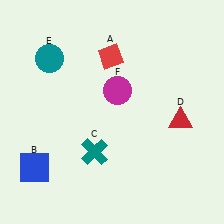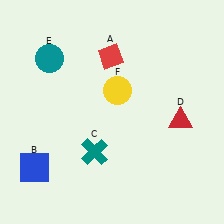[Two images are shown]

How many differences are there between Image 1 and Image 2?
There is 1 difference between the two images.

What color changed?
The circle (F) changed from magenta in Image 1 to yellow in Image 2.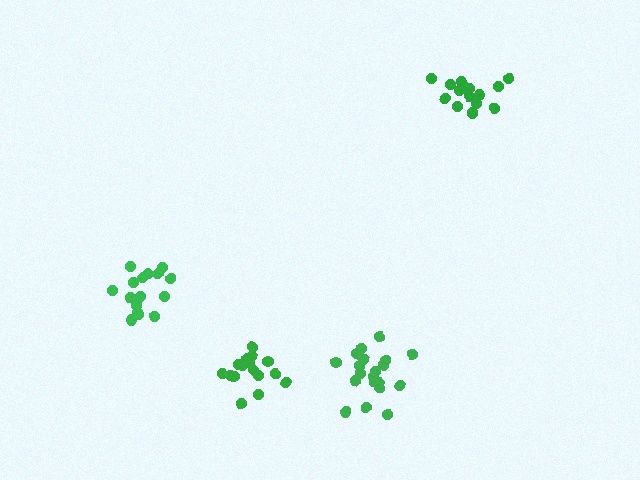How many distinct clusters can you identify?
There are 4 distinct clusters.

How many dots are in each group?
Group 1: 16 dots, Group 2: 17 dots, Group 3: 20 dots, Group 4: 17 dots (70 total).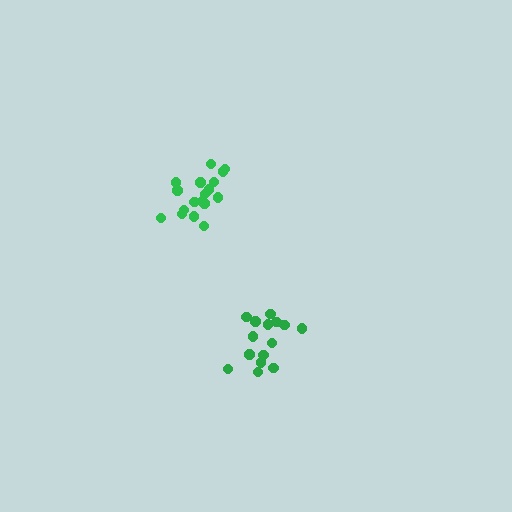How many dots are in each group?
Group 1: 15 dots, Group 2: 18 dots (33 total).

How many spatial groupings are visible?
There are 2 spatial groupings.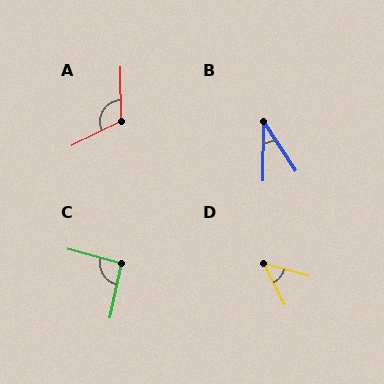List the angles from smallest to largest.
B (33°), D (47°), C (94°), A (115°).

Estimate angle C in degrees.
Approximately 94 degrees.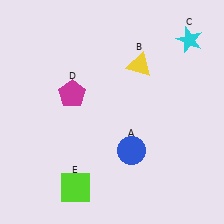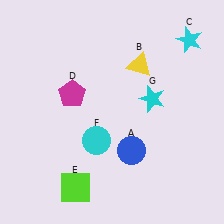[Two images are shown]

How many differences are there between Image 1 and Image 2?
There are 2 differences between the two images.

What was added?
A cyan circle (F), a cyan star (G) were added in Image 2.